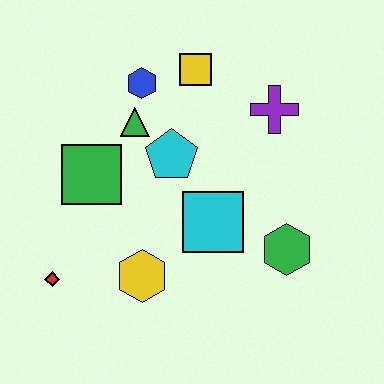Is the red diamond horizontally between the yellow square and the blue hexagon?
No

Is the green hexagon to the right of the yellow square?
Yes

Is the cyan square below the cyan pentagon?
Yes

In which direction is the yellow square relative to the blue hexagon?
The yellow square is to the right of the blue hexagon.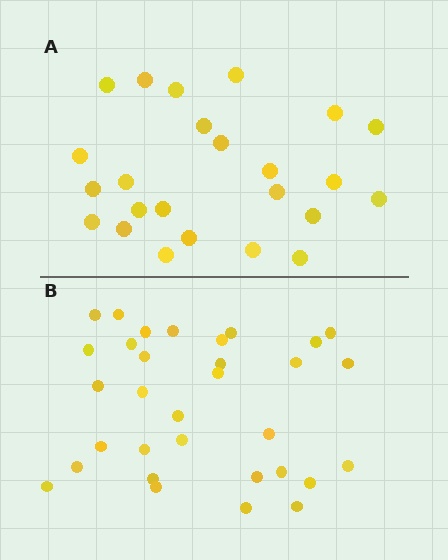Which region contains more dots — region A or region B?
Region B (the bottom region) has more dots.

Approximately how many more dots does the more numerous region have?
Region B has roughly 8 or so more dots than region A.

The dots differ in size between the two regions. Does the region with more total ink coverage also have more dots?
No. Region A has more total ink coverage because its dots are larger, but region B actually contains more individual dots. Total area can be misleading — the number of items is what matters here.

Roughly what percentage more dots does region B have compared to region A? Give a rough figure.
About 35% more.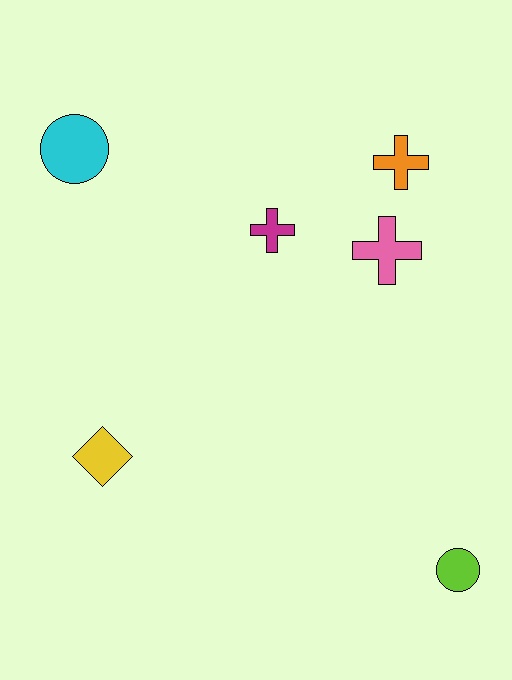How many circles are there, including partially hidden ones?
There are 2 circles.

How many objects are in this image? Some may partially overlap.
There are 6 objects.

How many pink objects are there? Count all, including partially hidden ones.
There is 1 pink object.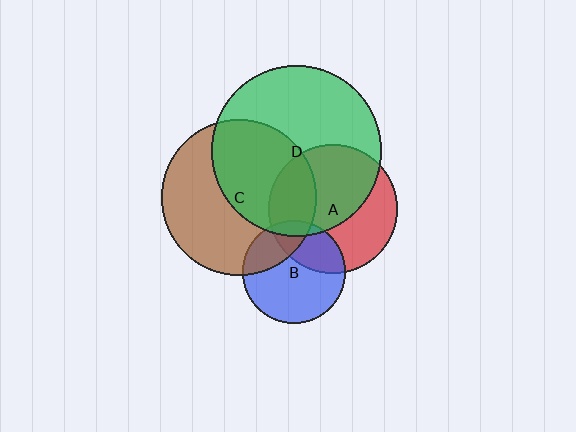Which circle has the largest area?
Circle D (green).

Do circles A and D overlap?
Yes.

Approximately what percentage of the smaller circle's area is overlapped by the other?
Approximately 55%.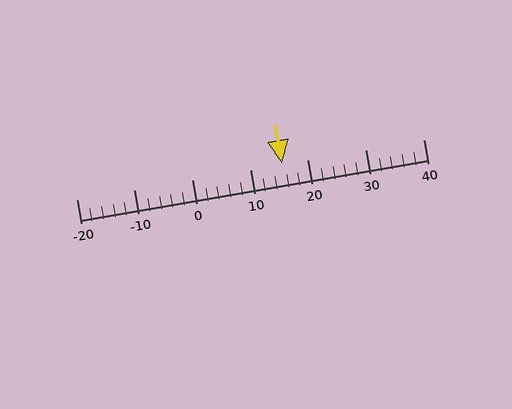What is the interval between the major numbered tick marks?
The major tick marks are spaced 10 units apart.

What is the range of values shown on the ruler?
The ruler shows values from -20 to 40.